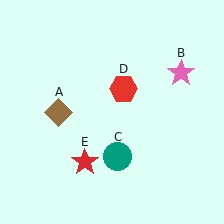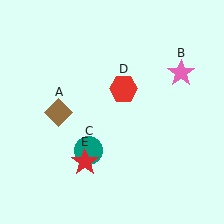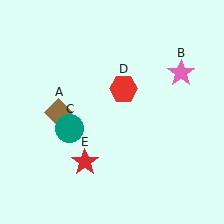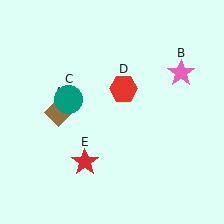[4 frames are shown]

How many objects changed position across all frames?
1 object changed position: teal circle (object C).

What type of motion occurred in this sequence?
The teal circle (object C) rotated clockwise around the center of the scene.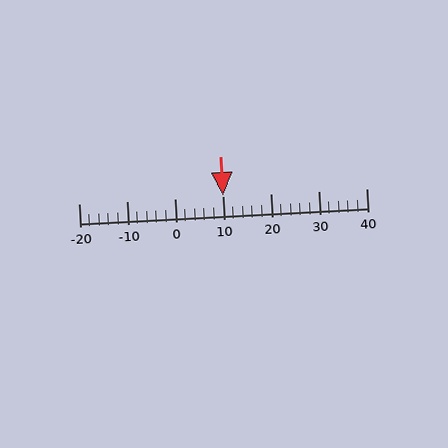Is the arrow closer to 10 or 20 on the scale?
The arrow is closer to 10.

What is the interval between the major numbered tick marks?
The major tick marks are spaced 10 units apart.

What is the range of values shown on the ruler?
The ruler shows values from -20 to 40.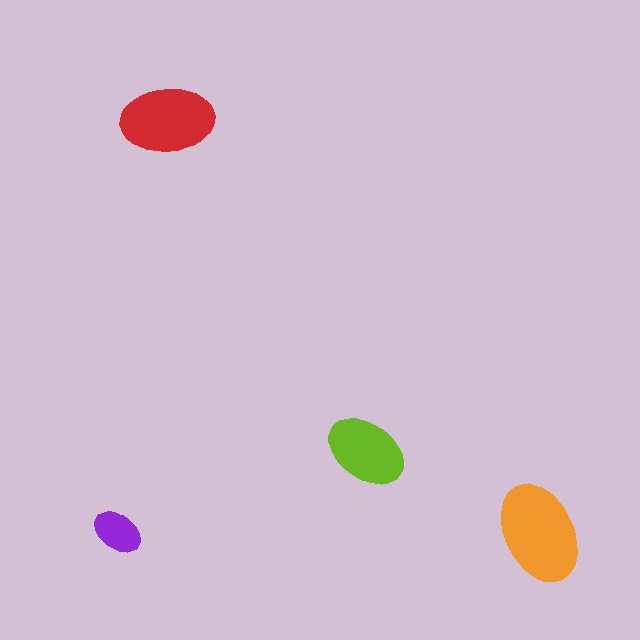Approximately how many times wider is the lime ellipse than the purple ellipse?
About 1.5 times wider.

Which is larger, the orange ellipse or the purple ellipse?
The orange one.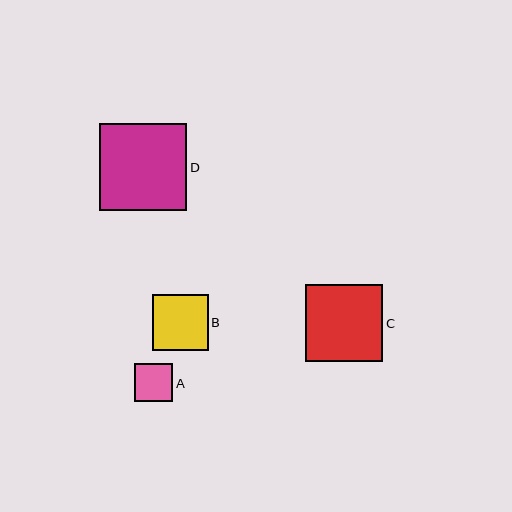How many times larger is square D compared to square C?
Square D is approximately 1.1 times the size of square C.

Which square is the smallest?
Square A is the smallest with a size of approximately 39 pixels.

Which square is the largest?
Square D is the largest with a size of approximately 87 pixels.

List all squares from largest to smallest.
From largest to smallest: D, C, B, A.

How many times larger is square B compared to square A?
Square B is approximately 1.5 times the size of square A.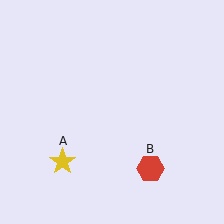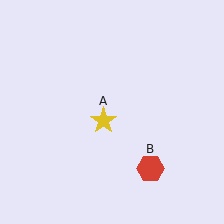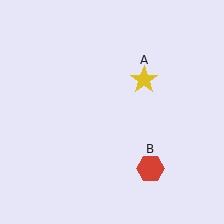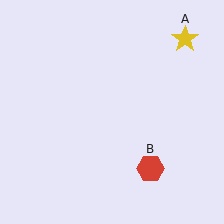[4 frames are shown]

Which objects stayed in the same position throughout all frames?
Red hexagon (object B) remained stationary.